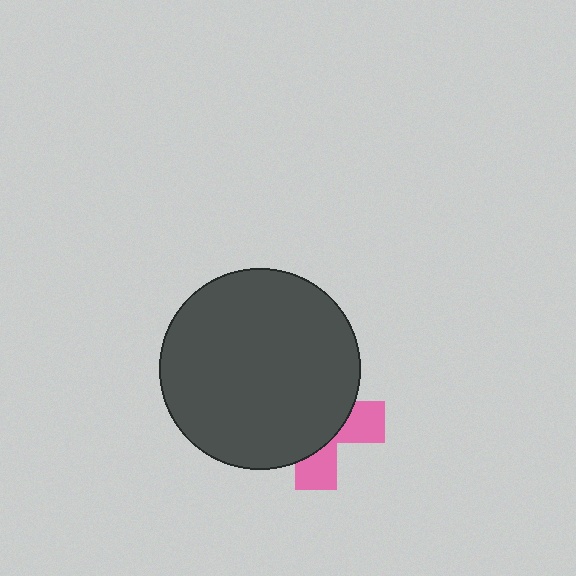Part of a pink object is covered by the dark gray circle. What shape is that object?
It is a cross.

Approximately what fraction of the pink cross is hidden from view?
Roughly 66% of the pink cross is hidden behind the dark gray circle.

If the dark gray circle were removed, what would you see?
You would see the complete pink cross.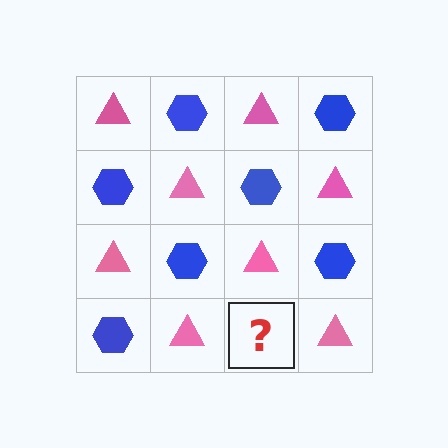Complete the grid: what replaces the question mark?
The question mark should be replaced with a blue hexagon.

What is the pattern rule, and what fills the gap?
The rule is that it alternates pink triangle and blue hexagon in a checkerboard pattern. The gap should be filled with a blue hexagon.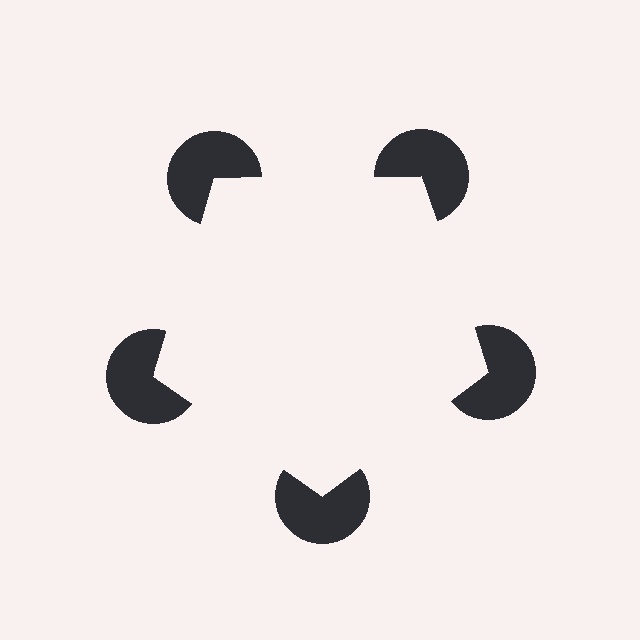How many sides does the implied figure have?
5 sides.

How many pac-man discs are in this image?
There are 5 — one at each vertex of the illusory pentagon.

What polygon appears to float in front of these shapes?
An illusory pentagon — its edges are inferred from the aligned wedge cuts in the pac-man discs, not physically drawn.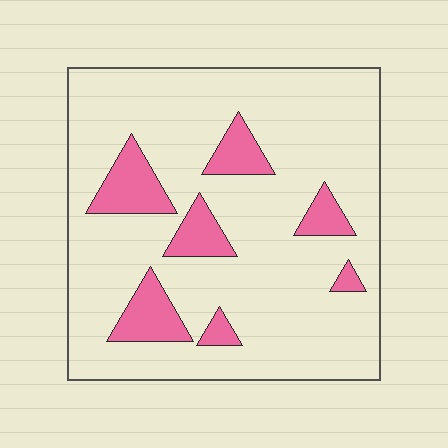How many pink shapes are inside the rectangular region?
7.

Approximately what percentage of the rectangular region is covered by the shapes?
Approximately 15%.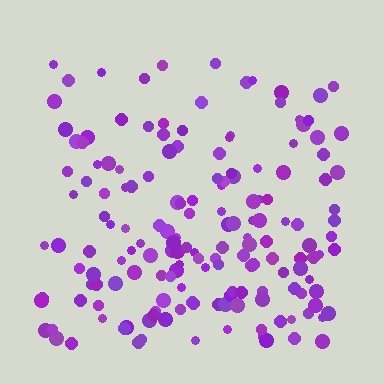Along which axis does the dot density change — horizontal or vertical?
Vertical.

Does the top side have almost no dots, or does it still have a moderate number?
Still a moderate number, just noticeably fewer than the bottom.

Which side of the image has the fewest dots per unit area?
The top.